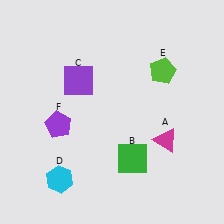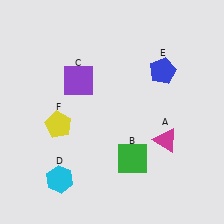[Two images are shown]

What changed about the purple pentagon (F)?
In Image 1, F is purple. In Image 2, it changed to yellow.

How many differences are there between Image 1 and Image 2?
There are 2 differences between the two images.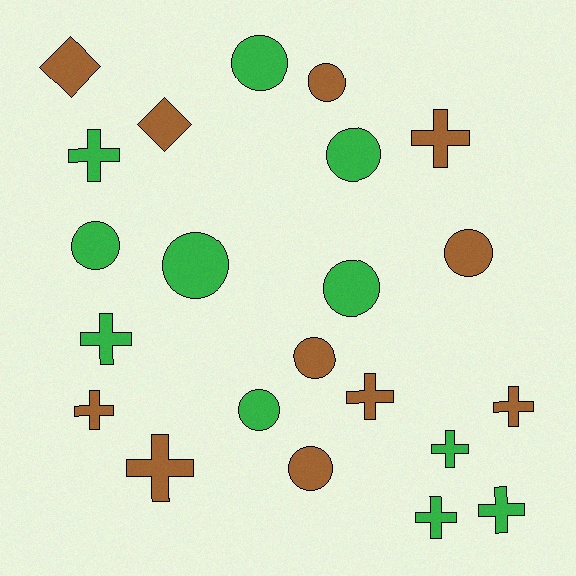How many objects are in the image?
There are 22 objects.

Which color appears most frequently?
Green, with 11 objects.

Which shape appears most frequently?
Cross, with 10 objects.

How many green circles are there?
There are 6 green circles.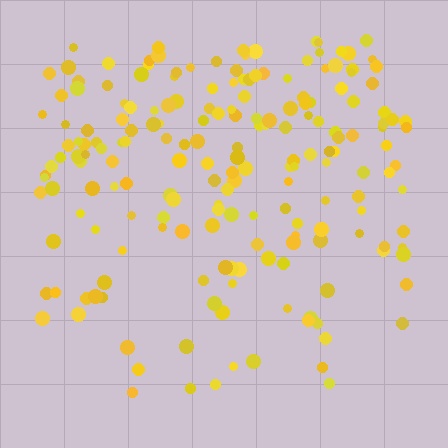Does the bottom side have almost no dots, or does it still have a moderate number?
Still a moderate number, just noticeably fewer than the top.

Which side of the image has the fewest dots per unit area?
The bottom.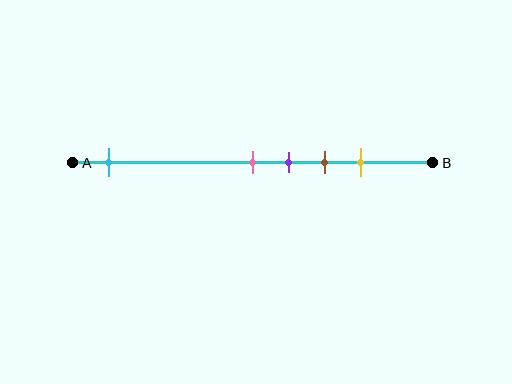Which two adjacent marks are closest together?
The pink and purple marks are the closest adjacent pair.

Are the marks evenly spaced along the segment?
No, the marks are not evenly spaced.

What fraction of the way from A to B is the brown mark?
The brown mark is approximately 70% (0.7) of the way from A to B.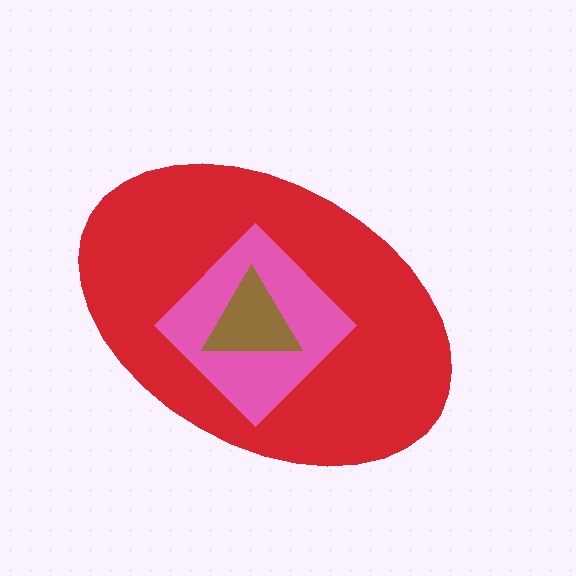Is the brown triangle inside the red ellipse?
Yes.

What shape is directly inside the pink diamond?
The brown triangle.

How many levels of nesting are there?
3.